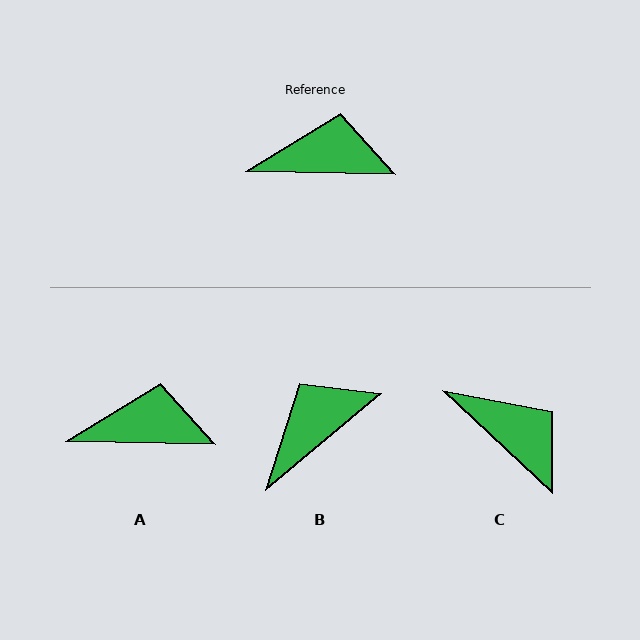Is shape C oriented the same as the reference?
No, it is off by about 42 degrees.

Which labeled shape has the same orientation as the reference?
A.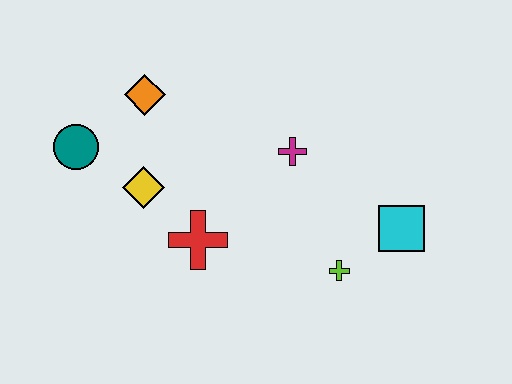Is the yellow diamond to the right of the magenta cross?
No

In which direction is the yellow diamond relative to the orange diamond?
The yellow diamond is below the orange diamond.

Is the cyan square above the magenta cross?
No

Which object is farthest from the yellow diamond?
The cyan square is farthest from the yellow diamond.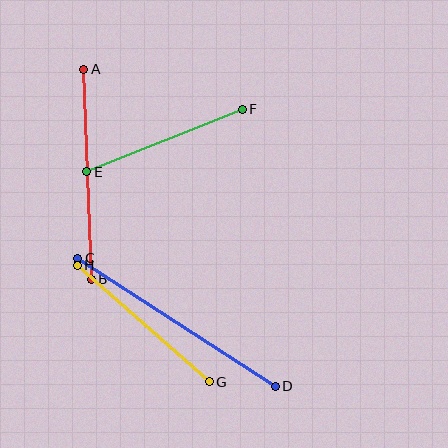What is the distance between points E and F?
The distance is approximately 168 pixels.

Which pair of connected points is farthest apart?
Points C and D are farthest apart.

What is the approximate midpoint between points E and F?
The midpoint is at approximately (165, 141) pixels.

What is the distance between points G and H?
The distance is approximately 176 pixels.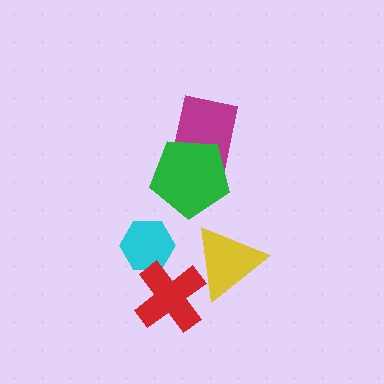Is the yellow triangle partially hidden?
Yes, it is partially covered by another shape.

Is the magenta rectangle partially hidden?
Yes, it is partially covered by another shape.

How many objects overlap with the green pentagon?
1 object overlaps with the green pentagon.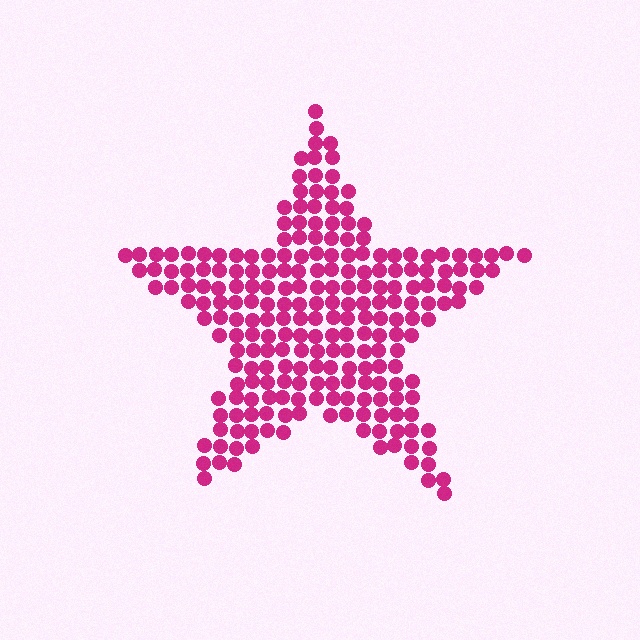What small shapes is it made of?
It is made of small circles.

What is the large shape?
The large shape is a star.